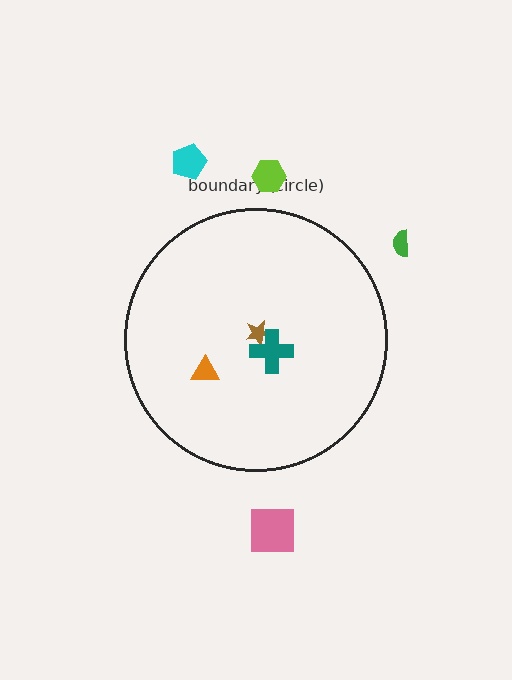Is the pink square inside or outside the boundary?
Outside.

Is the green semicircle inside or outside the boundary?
Outside.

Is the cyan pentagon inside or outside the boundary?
Outside.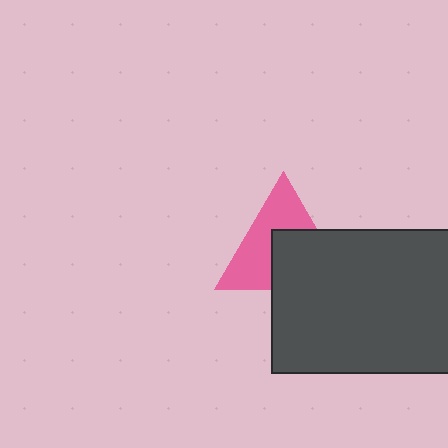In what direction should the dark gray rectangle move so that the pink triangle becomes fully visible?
The dark gray rectangle should move down. That is the shortest direction to clear the overlap and leave the pink triangle fully visible.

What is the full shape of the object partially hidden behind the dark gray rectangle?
The partially hidden object is a pink triangle.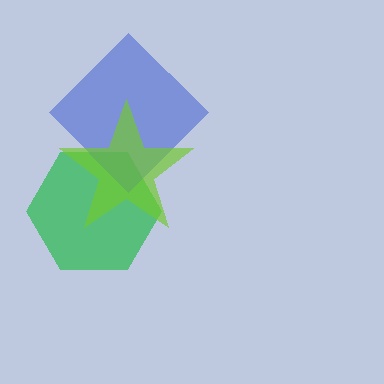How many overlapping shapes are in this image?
There are 3 overlapping shapes in the image.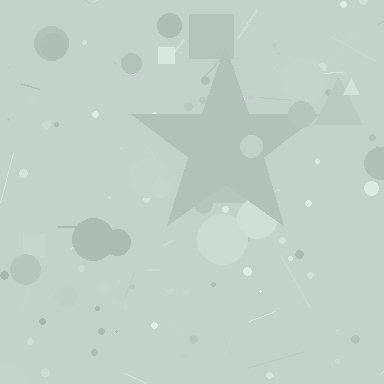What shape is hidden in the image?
A star is hidden in the image.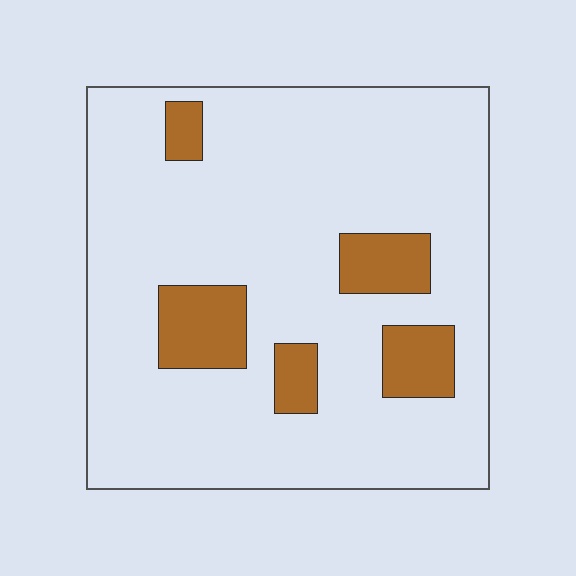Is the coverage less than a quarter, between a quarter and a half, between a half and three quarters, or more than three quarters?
Less than a quarter.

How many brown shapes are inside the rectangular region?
5.